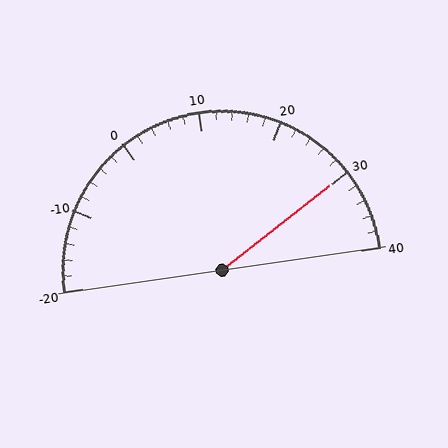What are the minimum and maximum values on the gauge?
The gauge ranges from -20 to 40.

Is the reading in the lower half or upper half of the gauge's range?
The reading is in the upper half of the range (-20 to 40).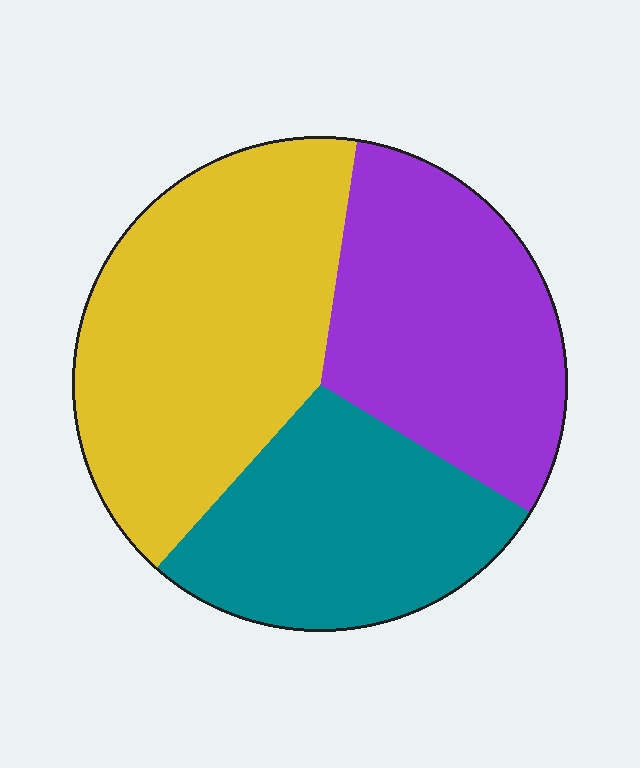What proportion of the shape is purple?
Purple covers roughly 30% of the shape.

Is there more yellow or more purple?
Yellow.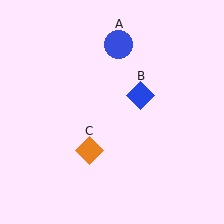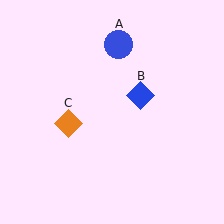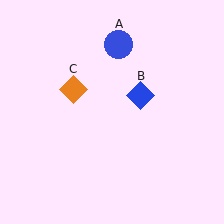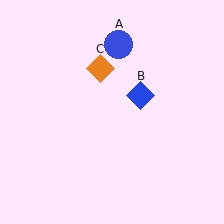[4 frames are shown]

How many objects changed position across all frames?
1 object changed position: orange diamond (object C).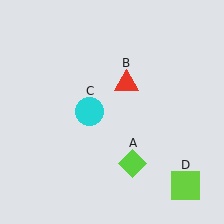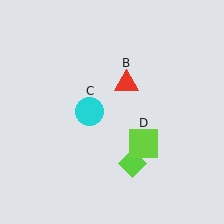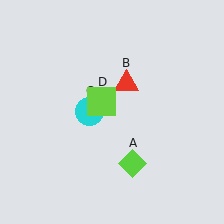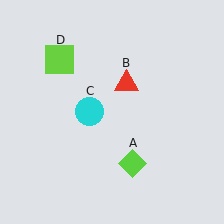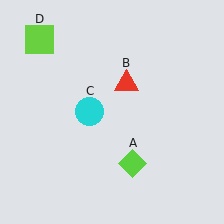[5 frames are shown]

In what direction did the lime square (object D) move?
The lime square (object D) moved up and to the left.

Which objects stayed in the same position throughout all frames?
Lime diamond (object A) and red triangle (object B) and cyan circle (object C) remained stationary.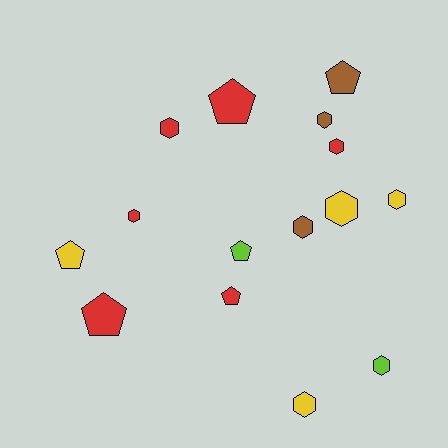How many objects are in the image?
There are 15 objects.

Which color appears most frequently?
Red, with 6 objects.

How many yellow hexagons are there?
There are 3 yellow hexagons.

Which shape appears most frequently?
Hexagon, with 9 objects.